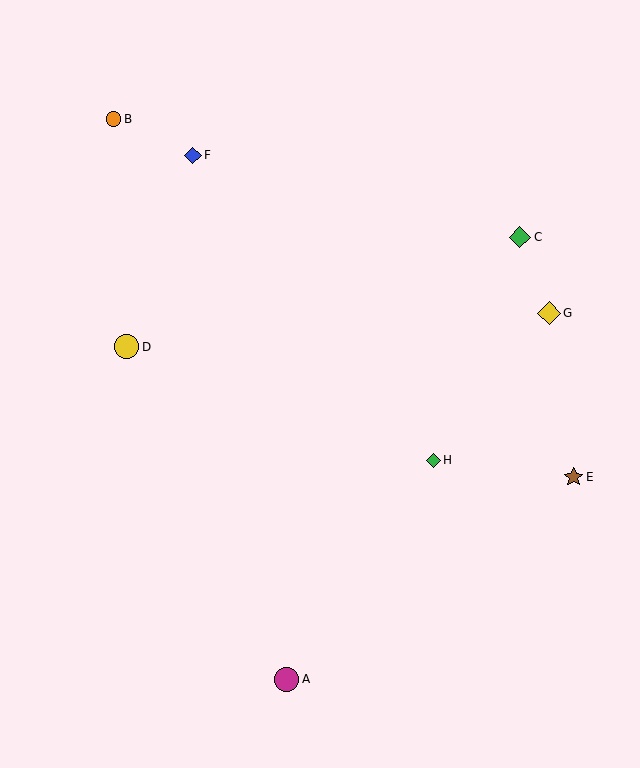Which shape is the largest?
The yellow circle (labeled D) is the largest.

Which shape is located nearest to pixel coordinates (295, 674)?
The magenta circle (labeled A) at (287, 679) is nearest to that location.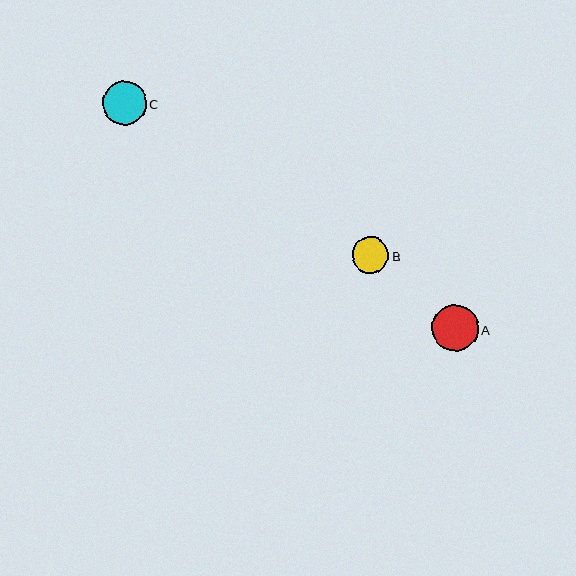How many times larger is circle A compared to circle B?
Circle A is approximately 1.3 times the size of circle B.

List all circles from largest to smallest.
From largest to smallest: A, C, B.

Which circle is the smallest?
Circle B is the smallest with a size of approximately 37 pixels.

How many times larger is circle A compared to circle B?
Circle A is approximately 1.3 times the size of circle B.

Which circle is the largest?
Circle A is the largest with a size of approximately 47 pixels.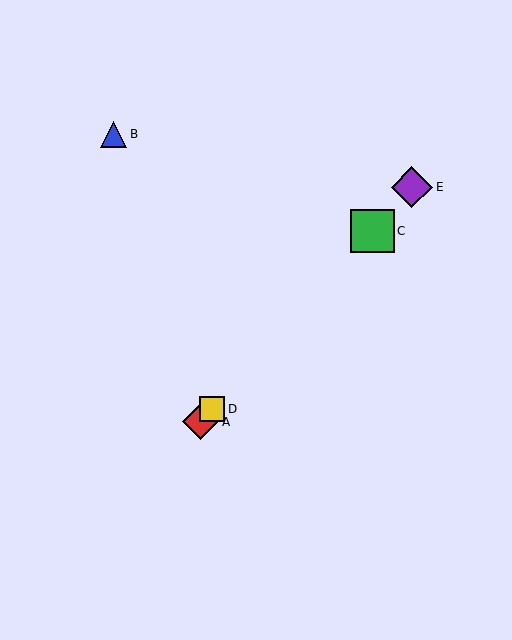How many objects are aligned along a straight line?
4 objects (A, C, D, E) are aligned along a straight line.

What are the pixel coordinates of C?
Object C is at (372, 231).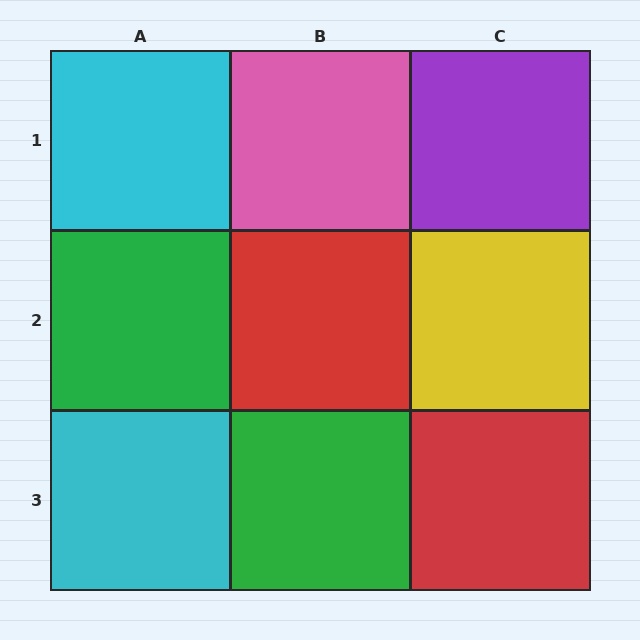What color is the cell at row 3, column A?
Cyan.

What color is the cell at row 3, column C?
Red.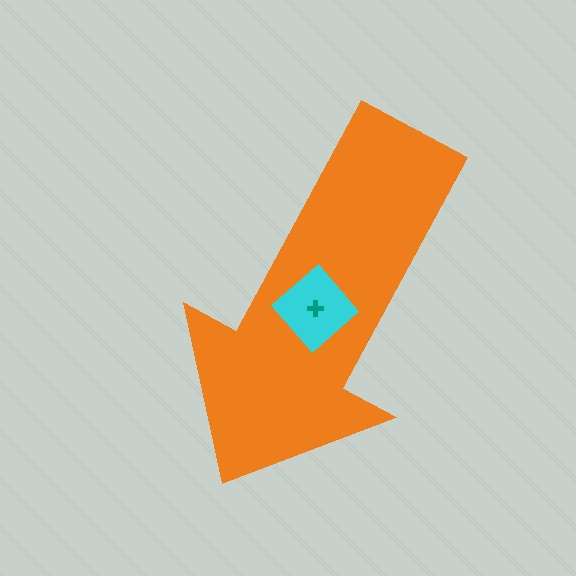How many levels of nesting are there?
3.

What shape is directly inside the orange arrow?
The cyan diamond.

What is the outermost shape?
The orange arrow.